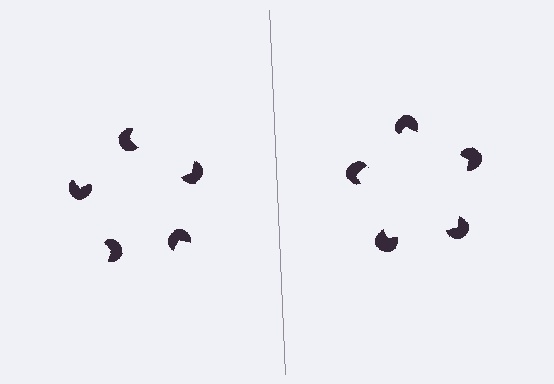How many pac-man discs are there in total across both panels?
10 — 5 on each side.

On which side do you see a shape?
An illusory pentagon appears on the right side. On the left side the wedge cuts are rotated, so no coherent shape forms.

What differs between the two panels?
The pac-man discs are positioned identically on both sides; only the wedge orientations differ. On the right they align to a pentagon; on the left they are misaligned.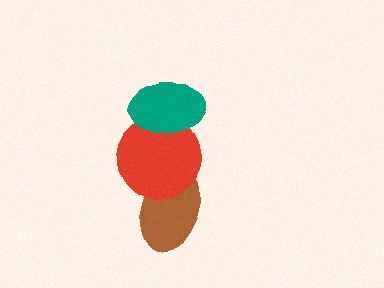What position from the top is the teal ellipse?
The teal ellipse is 1st from the top.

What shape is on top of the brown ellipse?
The red circle is on top of the brown ellipse.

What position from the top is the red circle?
The red circle is 2nd from the top.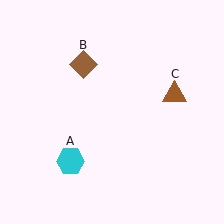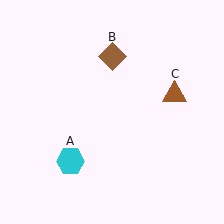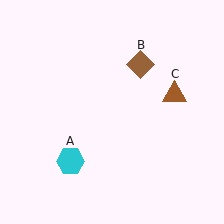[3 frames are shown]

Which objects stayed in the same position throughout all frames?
Cyan hexagon (object A) and brown triangle (object C) remained stationary.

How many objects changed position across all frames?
1 object changed position: brown diamond (object B).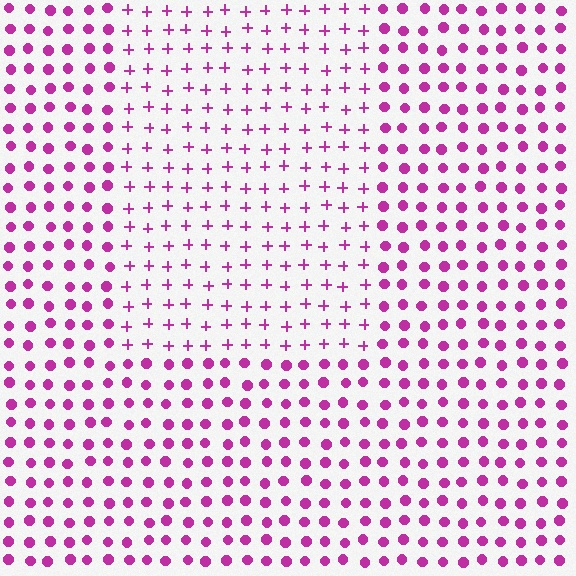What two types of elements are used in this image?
The image uses plus signs inside the rectangle region and circles outside it.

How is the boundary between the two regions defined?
The boundary is defined by a change in element shape: plus signs inside vs. circles outside. All elements share the same color and spacing.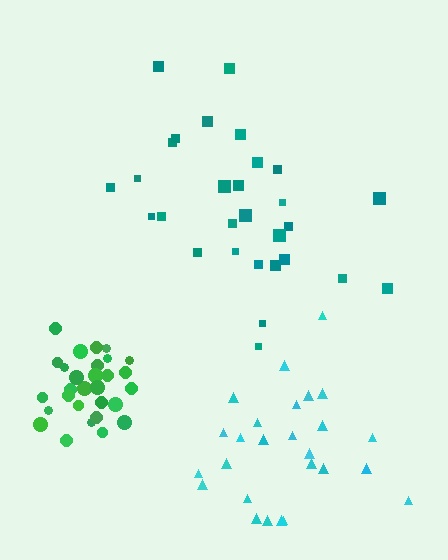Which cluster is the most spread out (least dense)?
Teal.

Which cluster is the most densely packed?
Green.